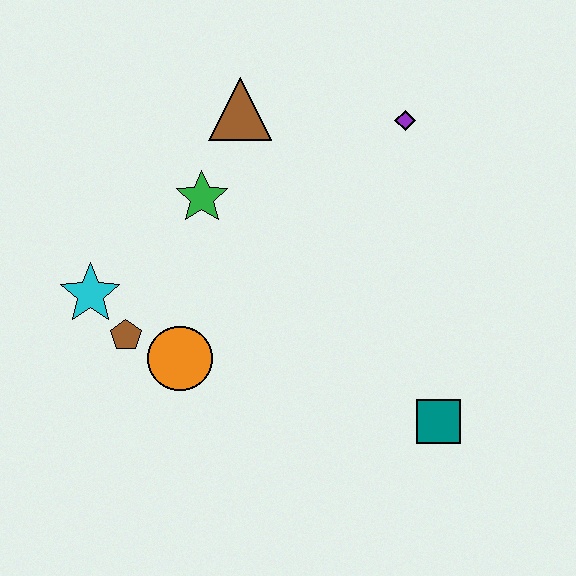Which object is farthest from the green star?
The teal square is farthest from the green star.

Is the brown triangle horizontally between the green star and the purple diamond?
Yes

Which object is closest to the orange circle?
The brown pentagon is closest to the orange circle.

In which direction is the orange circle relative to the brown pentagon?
The orange circle is to the right of the brown pentagon.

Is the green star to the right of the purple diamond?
No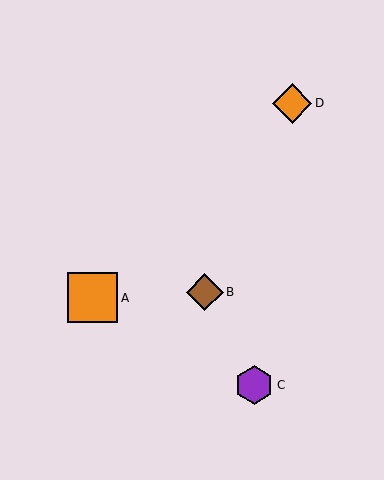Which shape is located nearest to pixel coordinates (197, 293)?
The brown diamond (labeled B) at (205, 292) is nearest to that location.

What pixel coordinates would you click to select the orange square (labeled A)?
Click at (93, 298) to select the orange square A.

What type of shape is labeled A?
Shape A is an orange square.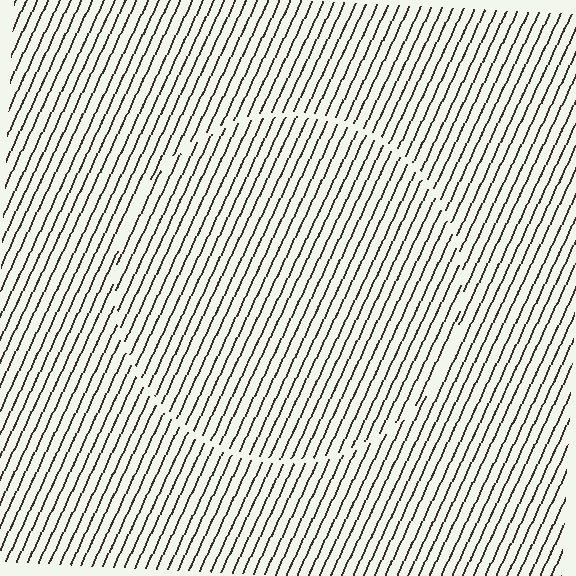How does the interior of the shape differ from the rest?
The interior of the shape contains the same grating, shifted by half a period — the contour is defined by the phase discontinuity where line-ends from the inner and outer gratings abut.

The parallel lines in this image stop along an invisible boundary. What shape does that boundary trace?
An illusory circle. The interior of the shape contains the same grating, shifted by half a period — the contour is defined by the phase discontinuity where line-ends from the inner and outer gratings abut.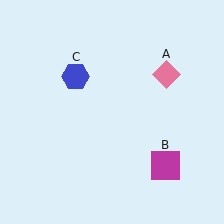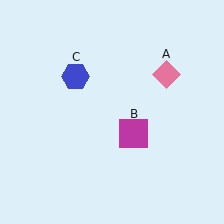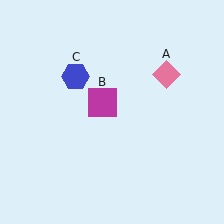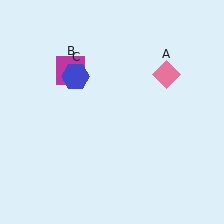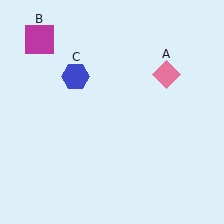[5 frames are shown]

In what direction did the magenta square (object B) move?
The magenta square (object B) moved up and to the left.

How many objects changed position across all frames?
1 object changed position: magenta square (object B).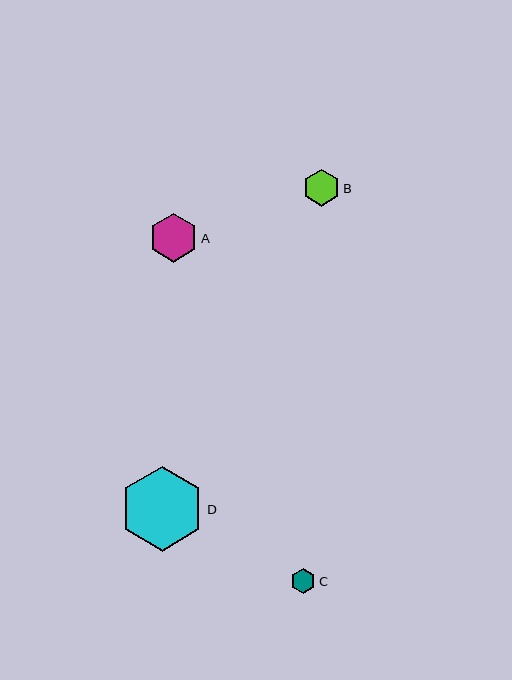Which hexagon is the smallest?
Hexagon C is the smallest with a size of approximately 25 pixels.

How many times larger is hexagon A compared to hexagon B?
Hexagon A is approximately 1.3 times the size of hexagon B.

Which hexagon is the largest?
Hexagon D is the largest with a size of approximately 85 pixels.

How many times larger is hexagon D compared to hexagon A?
Hexagon D is approximately 1.7 times the size of hexagon A.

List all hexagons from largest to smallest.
From largest to smallest: D, A, B, C.